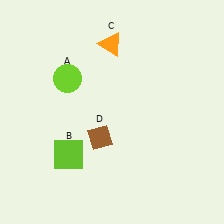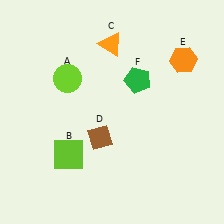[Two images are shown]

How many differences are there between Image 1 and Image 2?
There are 2 differences between the two images.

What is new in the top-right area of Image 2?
An orange hexagon (E) was added in the top-right area of Image 2.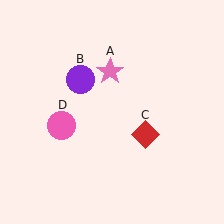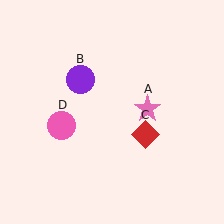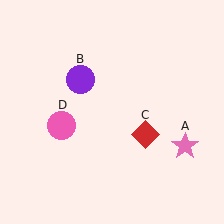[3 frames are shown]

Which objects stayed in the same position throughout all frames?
Purple circle (object B) and red diamond (object C) and pink circle (object D) remained stationary.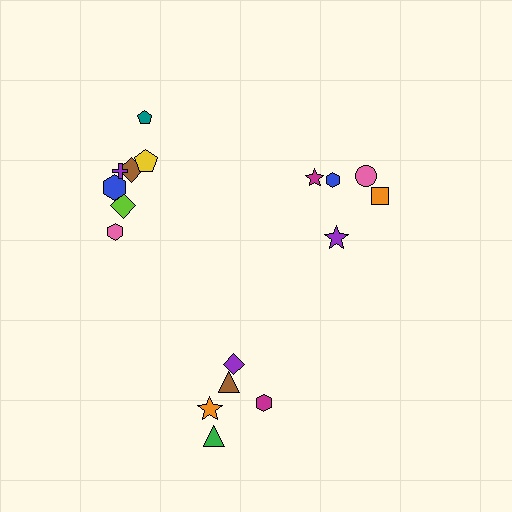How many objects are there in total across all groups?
There are 17 objects.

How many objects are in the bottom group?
There are 5 objects.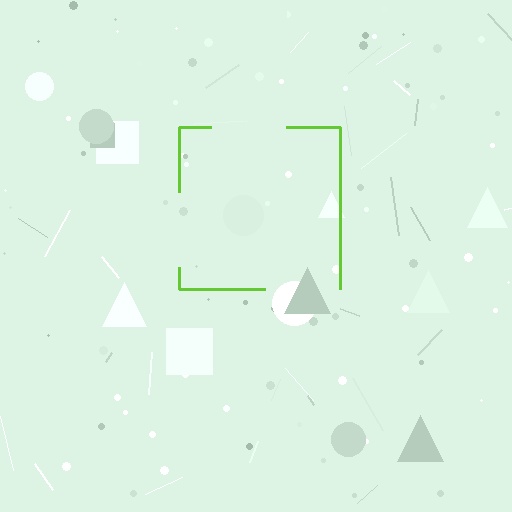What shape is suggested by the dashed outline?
The dashed outline suggests a square.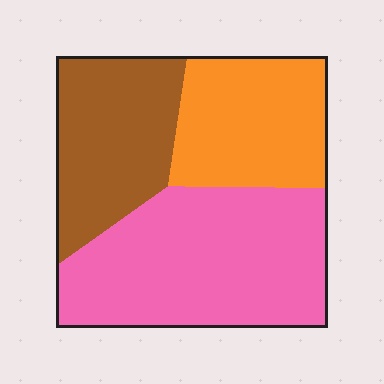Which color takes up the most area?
Pink, at roughly 45%.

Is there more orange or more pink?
Pink.